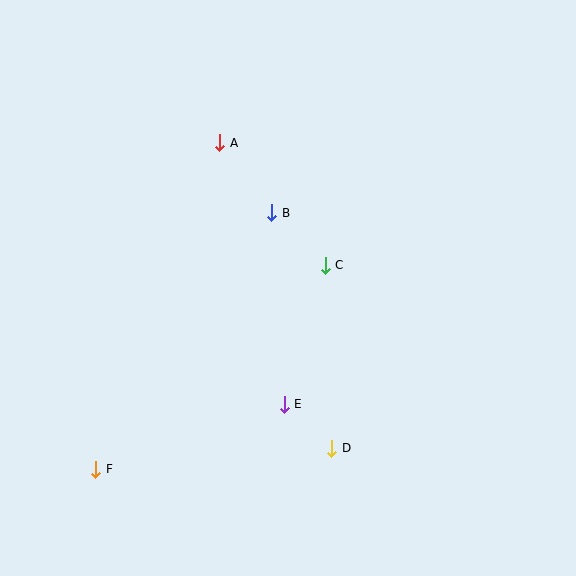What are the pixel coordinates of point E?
Point E is at (284, 404).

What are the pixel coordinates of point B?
Point B is at (272, 213).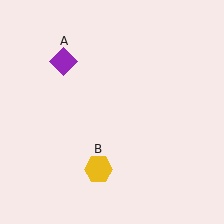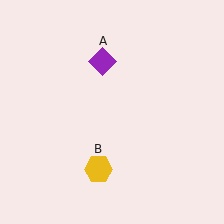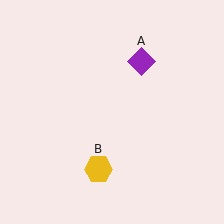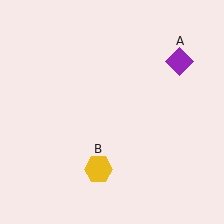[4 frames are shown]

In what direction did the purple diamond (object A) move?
The purple diamond (object A) moved right.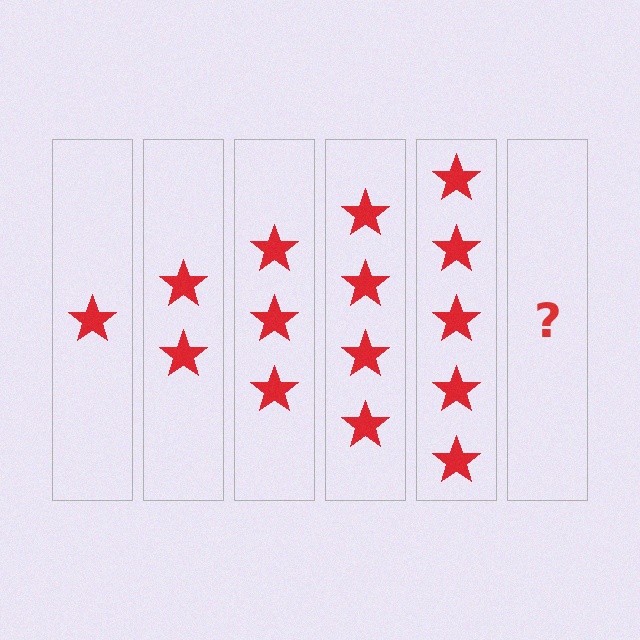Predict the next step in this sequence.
The next step is 6 stars.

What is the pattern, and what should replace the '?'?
The pattern is that each step adds one more star. The '?' should be 6 stars.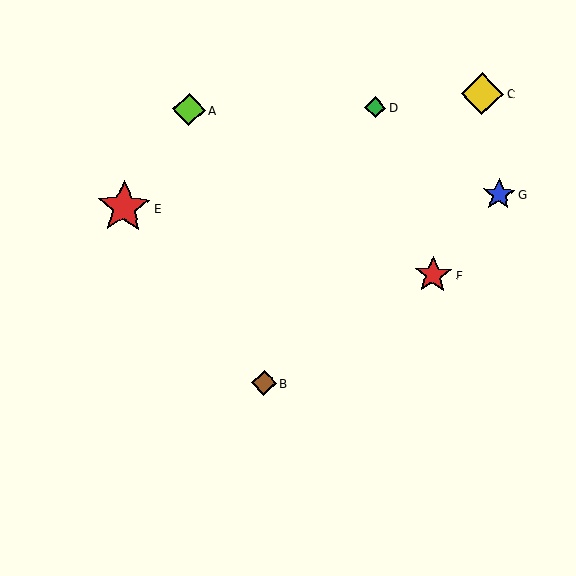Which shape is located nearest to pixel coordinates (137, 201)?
The red star (labeled E) at (124, 207) is nearest to that location.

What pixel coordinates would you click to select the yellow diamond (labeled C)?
Click at (482, 94) to select the yellow diamond C.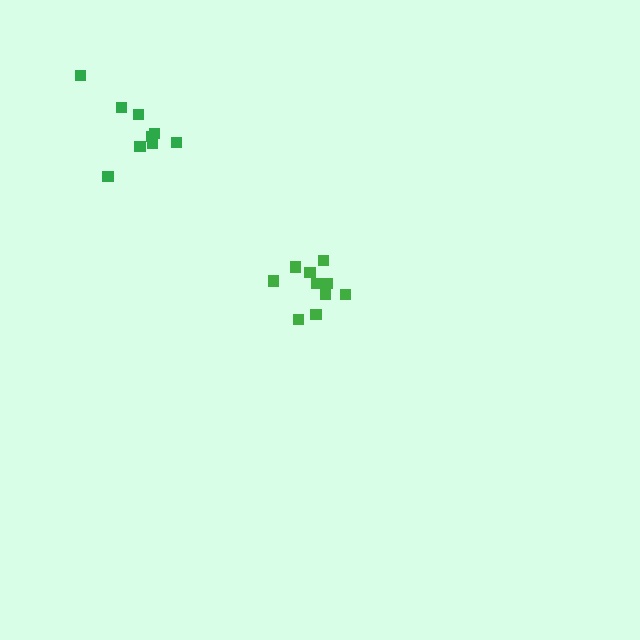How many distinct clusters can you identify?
There are 2 distinct clusters.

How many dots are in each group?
Group 1: 9 dots, Group 2: 10 dots (19 total).